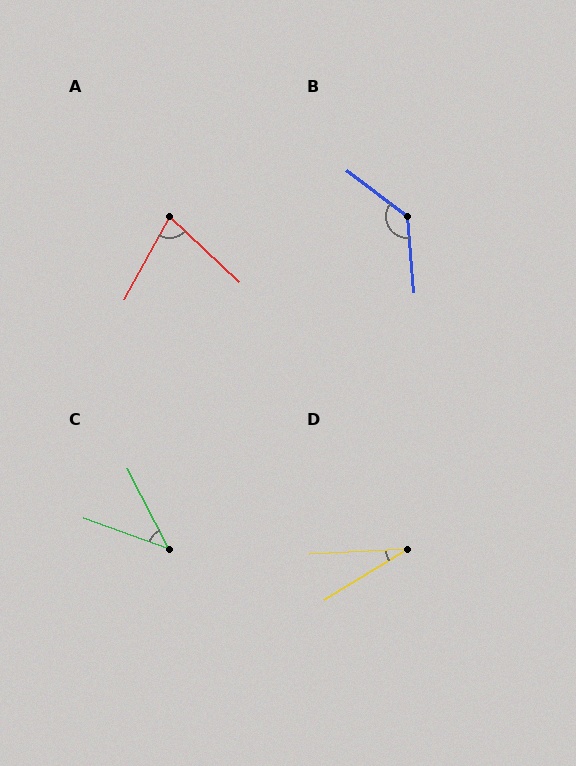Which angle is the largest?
B, at approximately 132 degrees.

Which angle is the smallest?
D, at approximately 29 degrees.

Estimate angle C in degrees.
Approximately 43 degrees.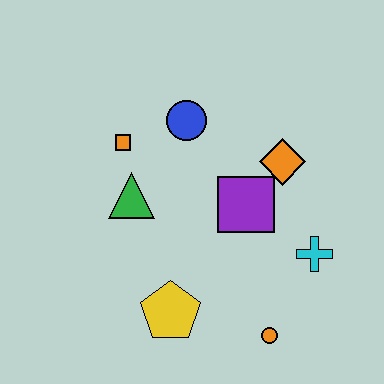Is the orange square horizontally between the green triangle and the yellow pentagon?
No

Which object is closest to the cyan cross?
The purple square is closest to the cyan cross.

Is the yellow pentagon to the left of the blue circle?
Yes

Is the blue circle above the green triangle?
Yes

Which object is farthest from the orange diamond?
The yellow pentagon is farthest from the orange diamond.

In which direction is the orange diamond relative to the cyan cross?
The orange diamond is above the cyan cross.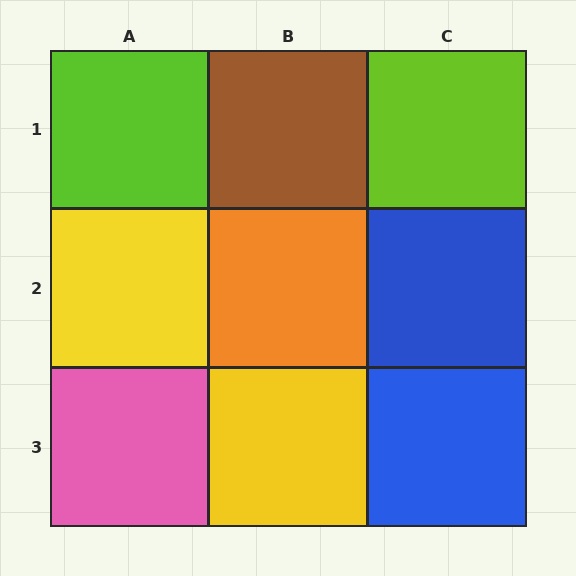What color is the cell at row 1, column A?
Lime.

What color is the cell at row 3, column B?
Yellow.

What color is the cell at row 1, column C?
Lime.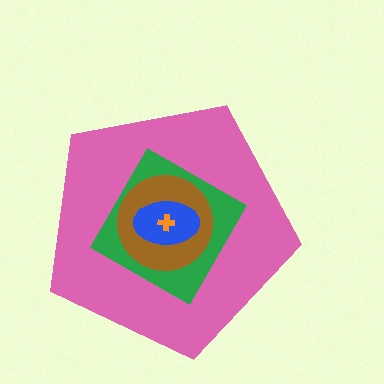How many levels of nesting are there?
5.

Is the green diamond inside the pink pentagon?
Yes.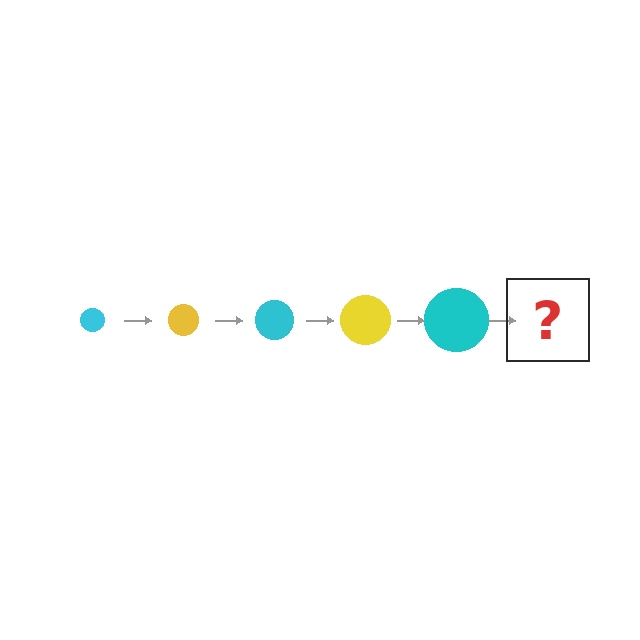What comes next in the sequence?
The next element should be a yellow circle, larger than the previous one.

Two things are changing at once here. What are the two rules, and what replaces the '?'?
The two rules are that the circle grows larger each step and the color cycles through cyan and yellow. The '?' should be a yellow circle, larger than the previous one.